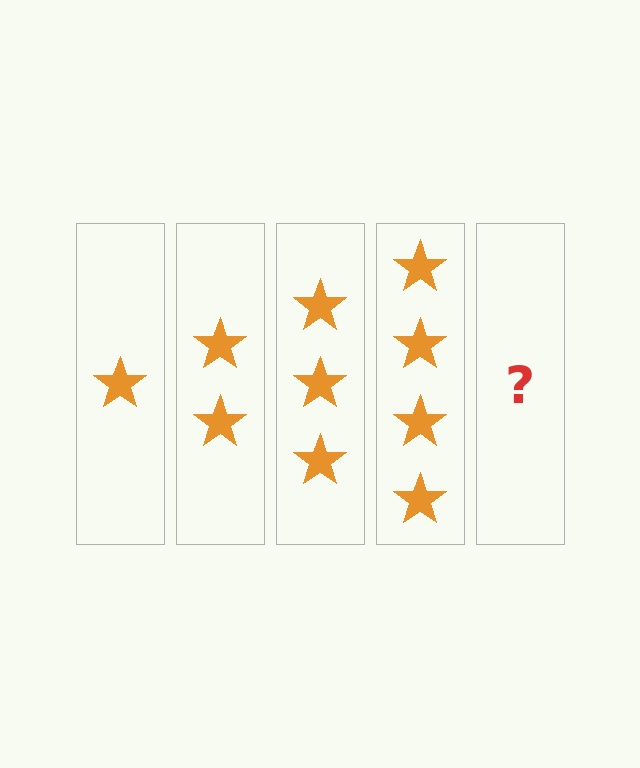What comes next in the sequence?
The next element should be 5 stars.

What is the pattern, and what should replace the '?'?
The pattern is that each step adds one more star. The '?' should be 5 stars.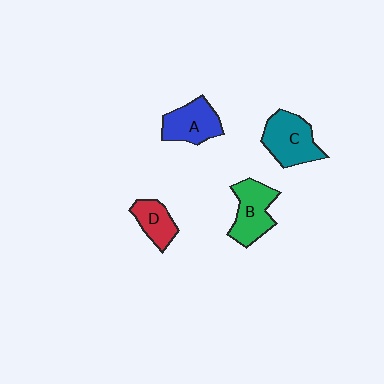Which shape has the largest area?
Shape C (teal).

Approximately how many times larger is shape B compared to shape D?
Approximately 1.5 times.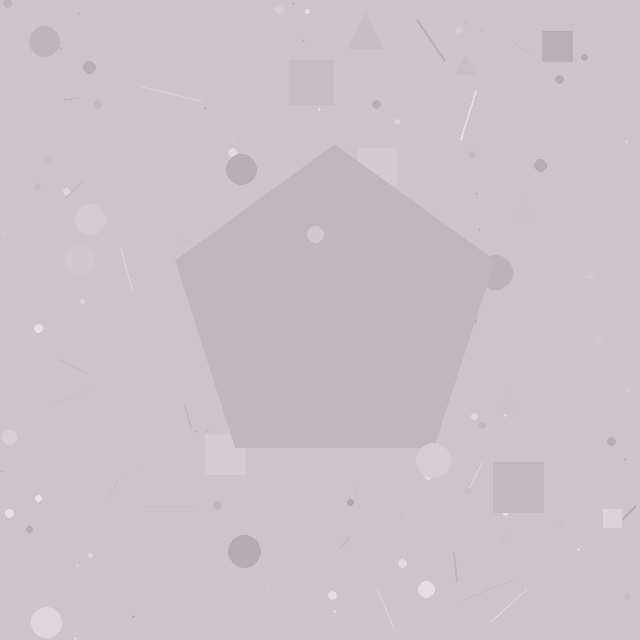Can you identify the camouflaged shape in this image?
The camouflaged shape is a pentagon.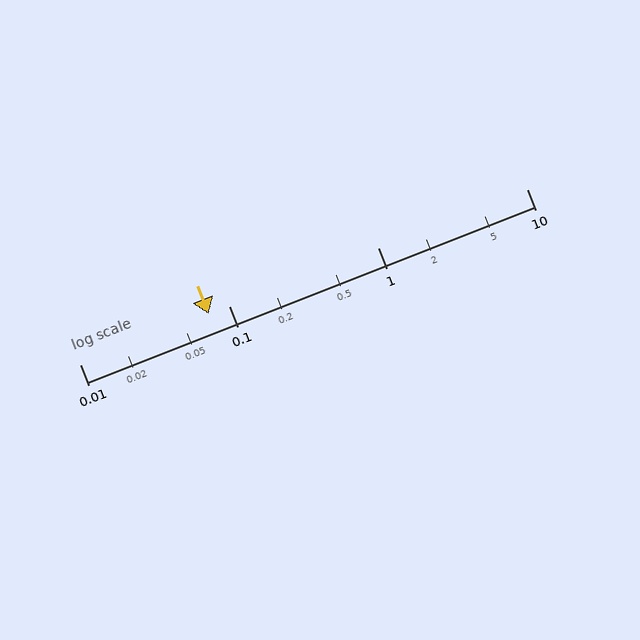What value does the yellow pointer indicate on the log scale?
The pointer indicates approximately 0.073.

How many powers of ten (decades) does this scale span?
The scale spans 3 decades, from 0.01 to 10.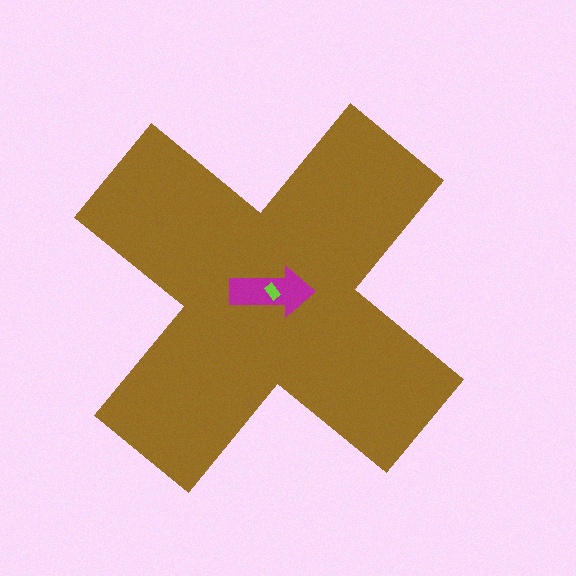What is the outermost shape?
The brown cross.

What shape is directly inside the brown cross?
The magenta arrow.